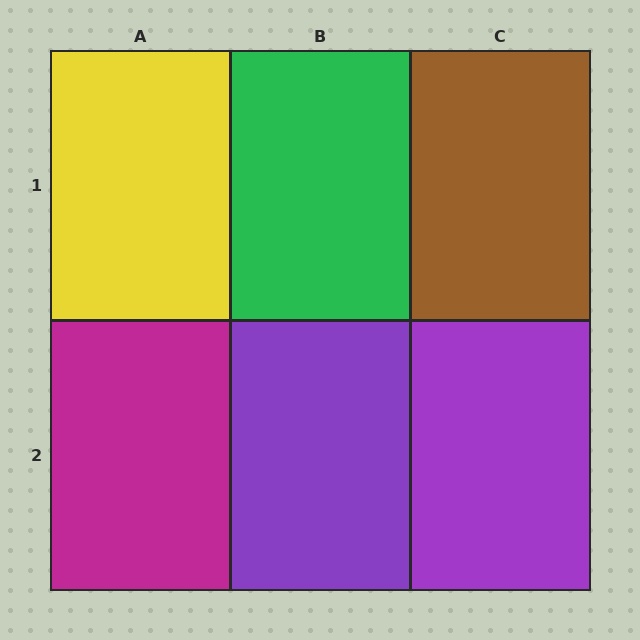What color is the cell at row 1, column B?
Green.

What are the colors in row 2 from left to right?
Magenta, purple, purple.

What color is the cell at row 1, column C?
Brown.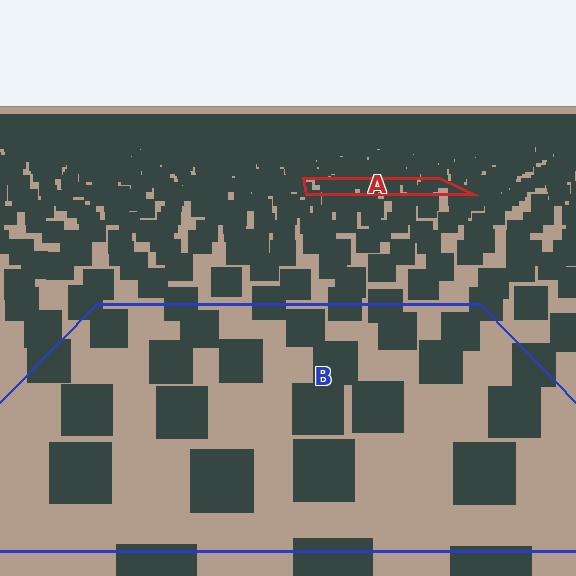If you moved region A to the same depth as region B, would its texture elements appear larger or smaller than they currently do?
They would appear larger. At a closer depth, the same texture elements are projected at a bigger on-screen size.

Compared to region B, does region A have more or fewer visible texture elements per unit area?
Region A has more texture elements per unit area — they are packed more densely because it is farther away.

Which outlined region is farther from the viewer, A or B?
Region A is farther from the viewer — the texture elements inside it appear smaller and more densely packed.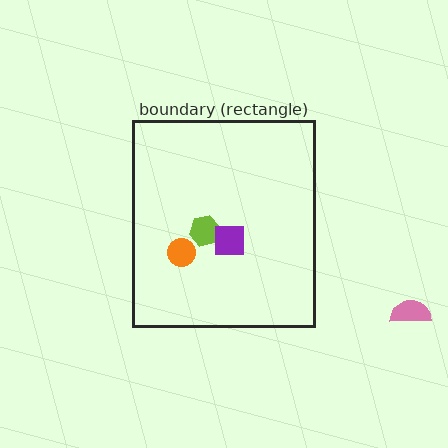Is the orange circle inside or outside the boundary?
Inside.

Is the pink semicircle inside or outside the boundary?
Outside.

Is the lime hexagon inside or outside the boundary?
Inside.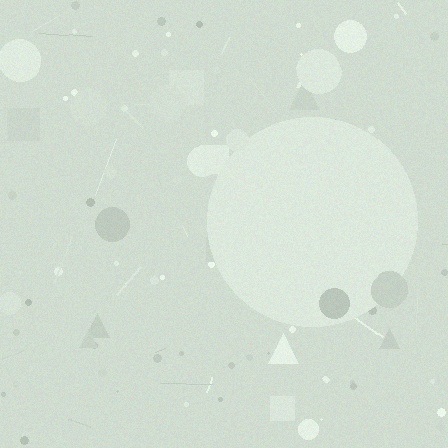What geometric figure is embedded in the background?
A circle is embedded in the background.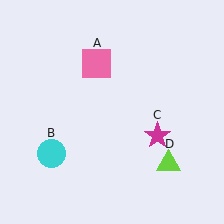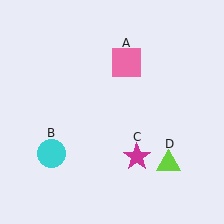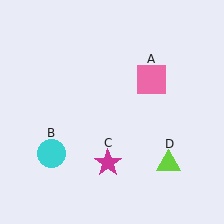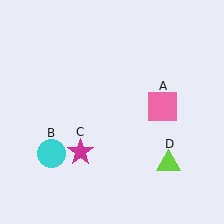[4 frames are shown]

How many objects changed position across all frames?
2 objects changed position: pink square (object A), magenta star (object C).